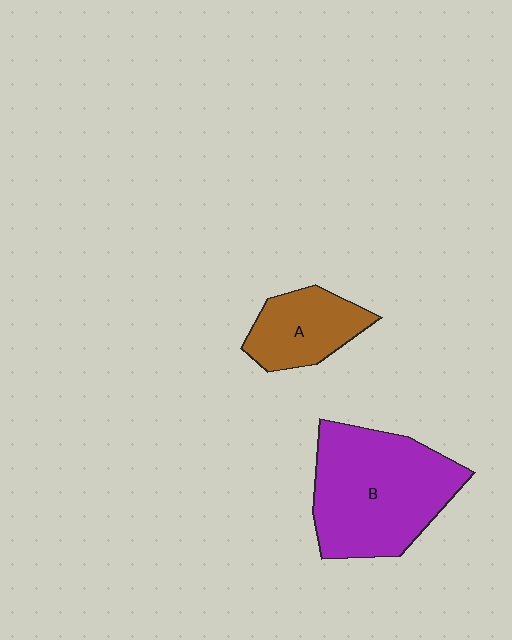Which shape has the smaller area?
Shape A (brown).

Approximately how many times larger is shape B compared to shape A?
Approximately 2.1 times.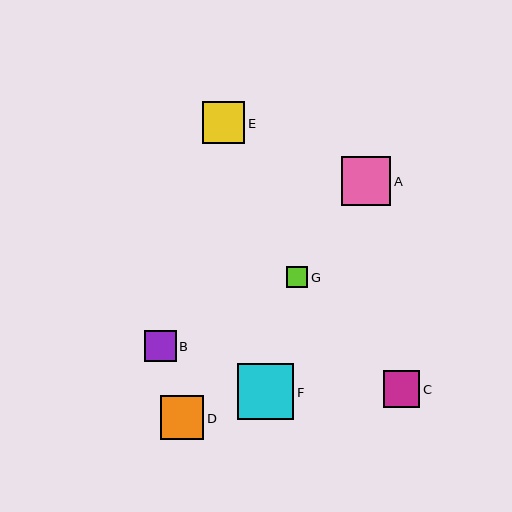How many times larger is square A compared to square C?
Square A is approximately 1.3 times the size of square C.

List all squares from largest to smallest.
From largest to smallest: F, A, D, E, C, B, G.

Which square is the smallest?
Square G is the smallest with a size of approximately 21 pixels.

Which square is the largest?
Square F is the largest with a size of approximately 56 pixels.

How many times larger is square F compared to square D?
Square F is approximately 1.3 times the size of square D.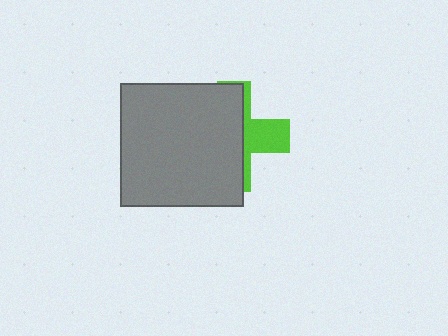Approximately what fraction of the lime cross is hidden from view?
Roughly 65% of the lime cross is hidden behind the gray square.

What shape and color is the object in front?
The object in front is a gray square.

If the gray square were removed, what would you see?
You would see the complete lime cross.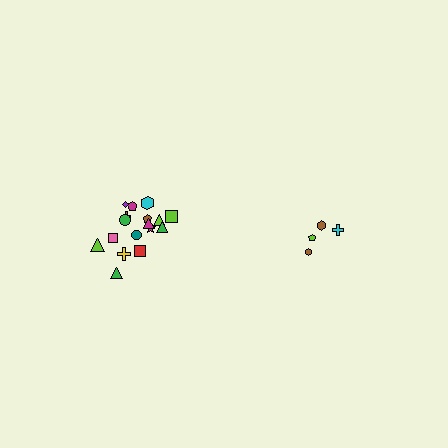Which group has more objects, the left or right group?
The left group.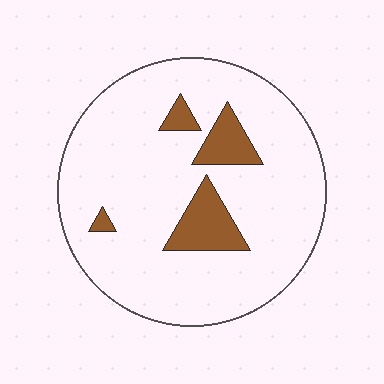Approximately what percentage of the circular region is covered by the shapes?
Approximately 10%.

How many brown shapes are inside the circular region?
4.